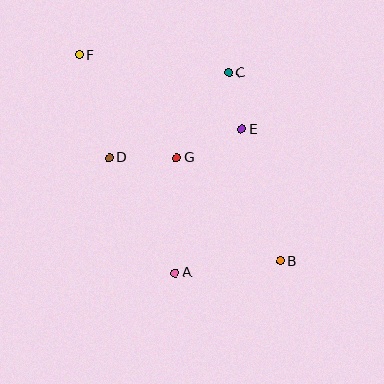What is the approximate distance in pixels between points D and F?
The distance between D and F is approximately 107 pixels.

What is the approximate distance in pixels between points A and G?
The distance between A and G is approximately 115 pixels.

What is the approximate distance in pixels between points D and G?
The distance between D and G is approximately 68 pixels.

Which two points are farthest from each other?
Points B and F are farthest from each other.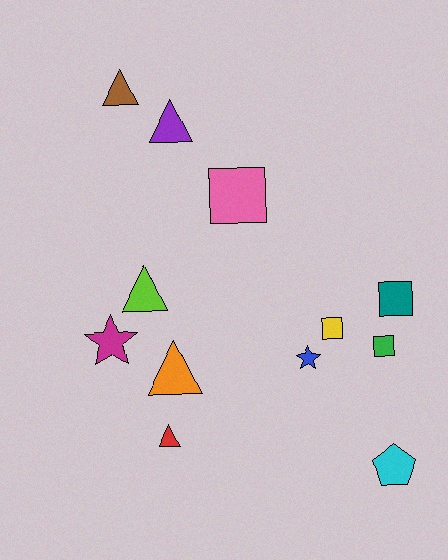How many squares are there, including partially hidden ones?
There are 4 squares.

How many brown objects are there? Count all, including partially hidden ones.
There is 1 brown object.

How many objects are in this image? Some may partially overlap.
There are 12 objects.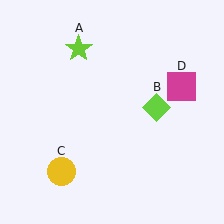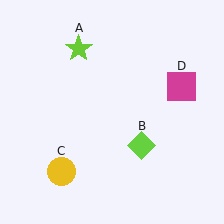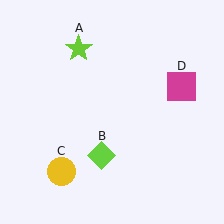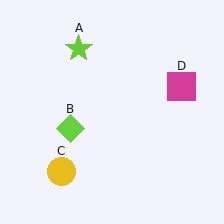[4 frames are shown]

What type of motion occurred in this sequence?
The lime diamond (object B) rotated clockwise around the center of the scene.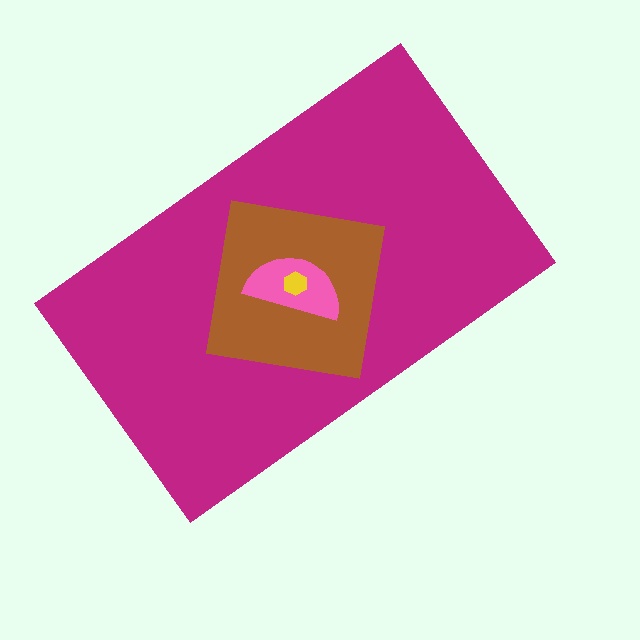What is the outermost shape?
The magenta rectangle.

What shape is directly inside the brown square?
The pink semicircle.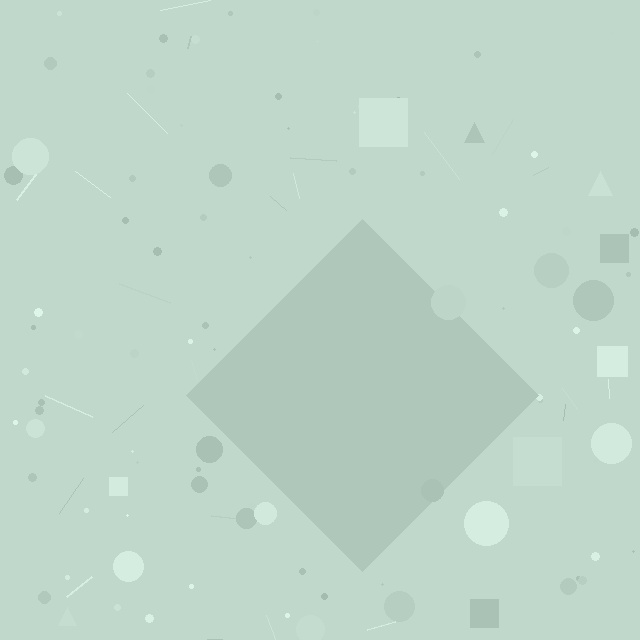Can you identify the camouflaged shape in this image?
The camouflaged shape is a diamond.